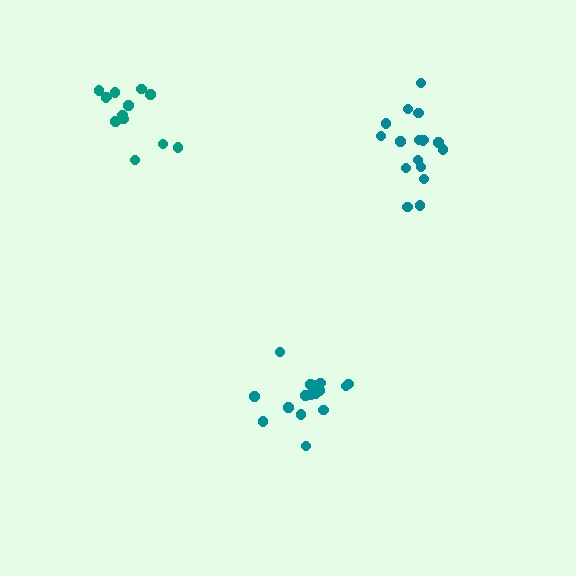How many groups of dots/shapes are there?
There are 3 groups.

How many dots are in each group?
Group 1: 17 dots, Group 2: 16 dots, Group 3: 13 dots (46 total).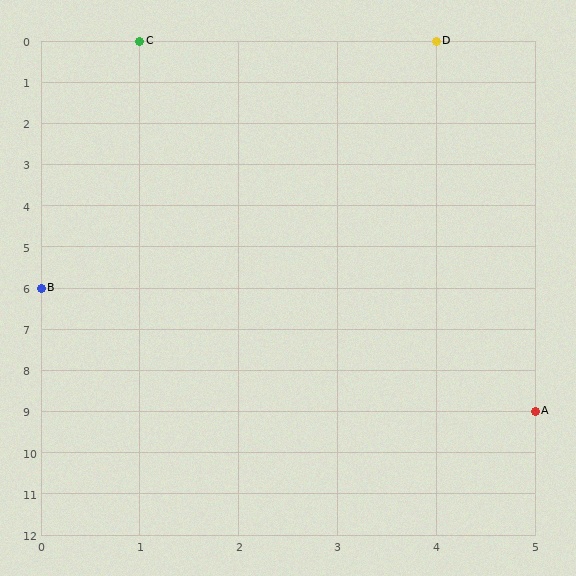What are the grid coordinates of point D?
Point D is at grid coordinates (4, 0).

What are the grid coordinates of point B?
Point B is at grid coordinates (0, 6).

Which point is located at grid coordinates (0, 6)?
Point B is at (0, 6).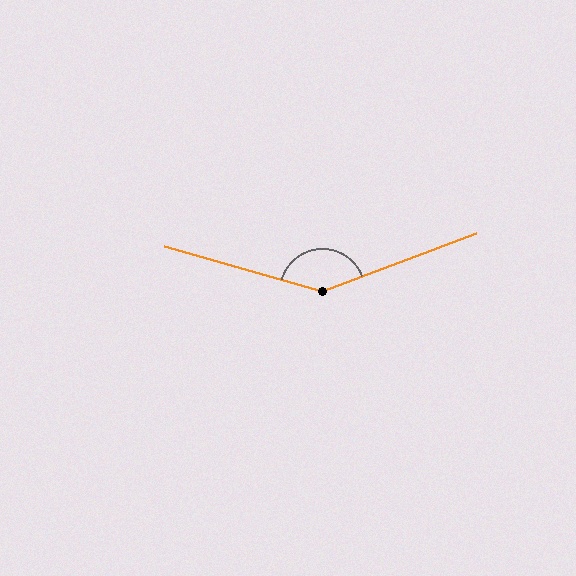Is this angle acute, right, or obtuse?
It is obtuse.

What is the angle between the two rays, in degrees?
Approximately 143 degrees.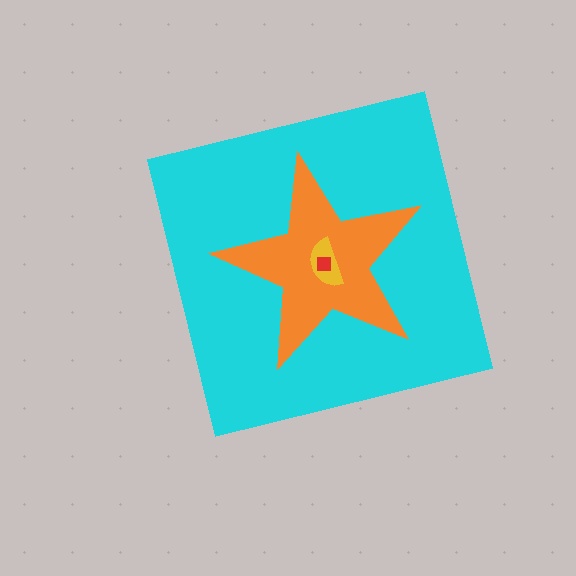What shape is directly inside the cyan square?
The orange star.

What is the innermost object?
The red square.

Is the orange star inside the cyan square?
Yes.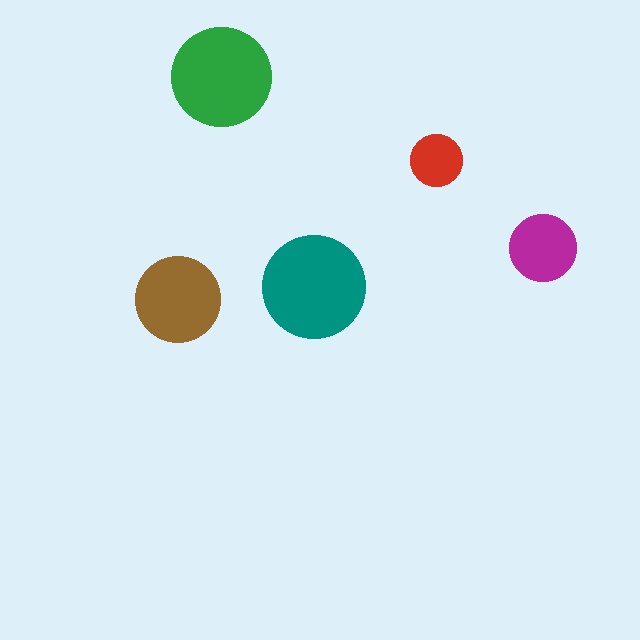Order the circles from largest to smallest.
the teal one, the green one, the brown one, the magenta one, the red one.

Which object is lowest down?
The brown circle is bottommost.